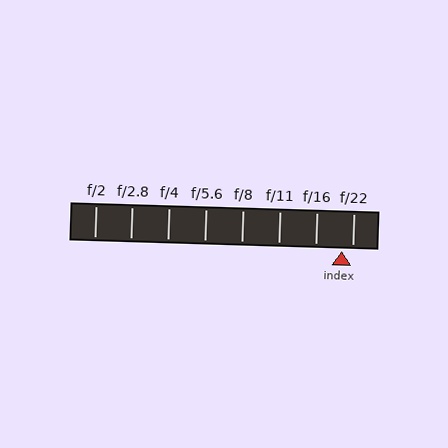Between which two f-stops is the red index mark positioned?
The index mark is between f/16 and f/22.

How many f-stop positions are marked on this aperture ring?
There are 8 f-stop positions marked.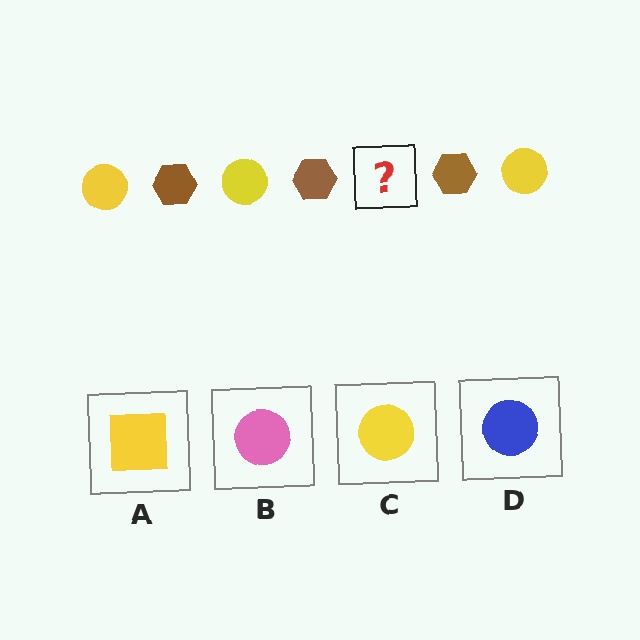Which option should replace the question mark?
Option C.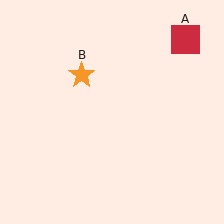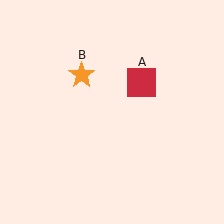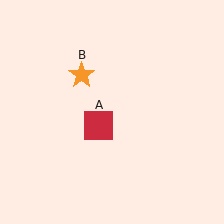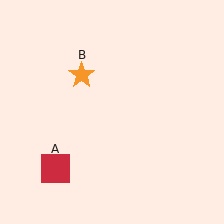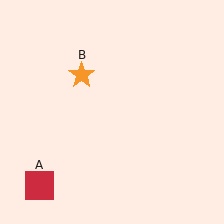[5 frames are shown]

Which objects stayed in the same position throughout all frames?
Orange star (object B) remained stationary.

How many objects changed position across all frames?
1 object changed position: red square (object A).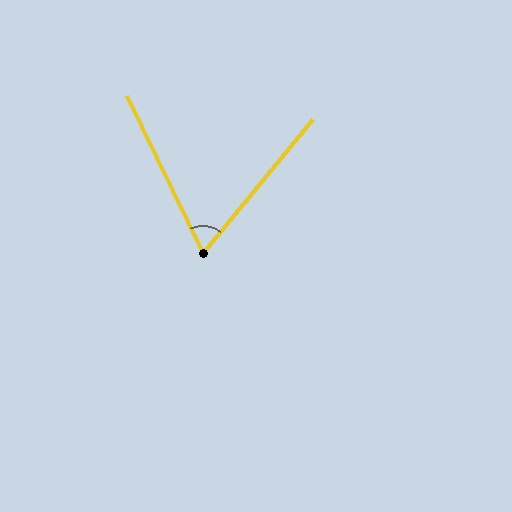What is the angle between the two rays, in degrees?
Approximately 65 degrees.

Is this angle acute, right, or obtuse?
It is acute.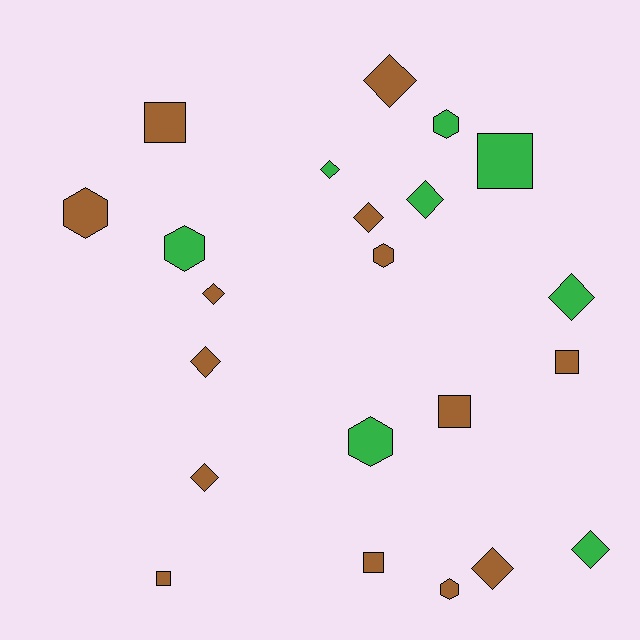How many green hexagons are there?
There are 3 green hexagons.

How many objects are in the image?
There are 22 objects.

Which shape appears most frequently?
Diamond, with 10 objects.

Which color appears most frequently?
Brown, with 14 objects.